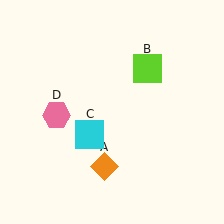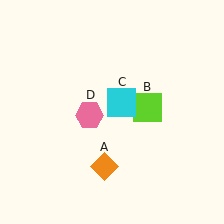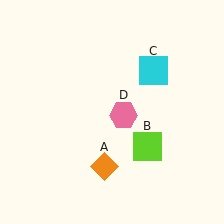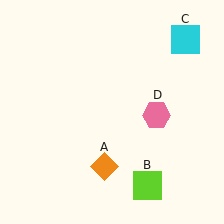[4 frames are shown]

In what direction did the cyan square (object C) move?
The cyan square (object C) moved up and to the right.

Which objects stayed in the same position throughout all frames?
Orange diamond (object A) remained stationary.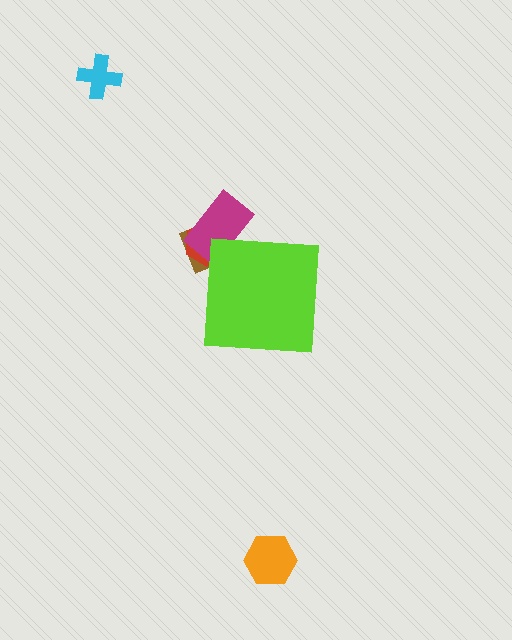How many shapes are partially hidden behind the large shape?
3 shapes are partially hidden.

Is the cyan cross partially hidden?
No, the cyan cross is fully visible.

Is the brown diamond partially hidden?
Yes, the brown diamond is partially hidden behind the lime square.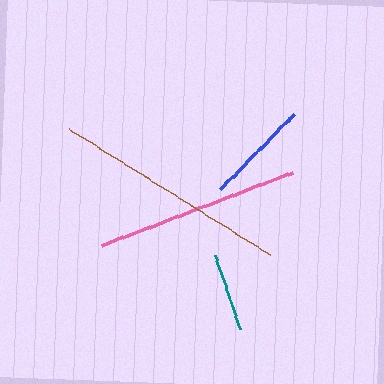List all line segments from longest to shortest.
From longest to shortest: brown, pink, blue, teal.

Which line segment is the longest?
The brown line is the longest at approximately 237 pixels.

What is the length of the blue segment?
The blue segment is approximately 106 pixels long.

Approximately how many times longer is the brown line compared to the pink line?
The brown line is approximately 1.2 times the length of the pink line.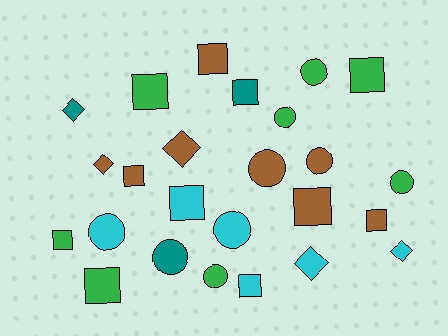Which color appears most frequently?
Green, with 8 objects.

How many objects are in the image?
There are 25 objects.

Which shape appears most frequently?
Square, with 11 objects.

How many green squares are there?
There are 4 green squares.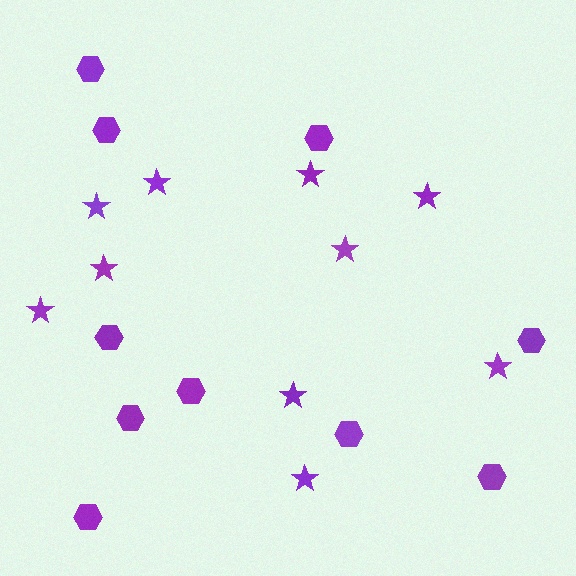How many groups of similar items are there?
There are 2 groups: one group of stars (10) and one group of hexagons (10).